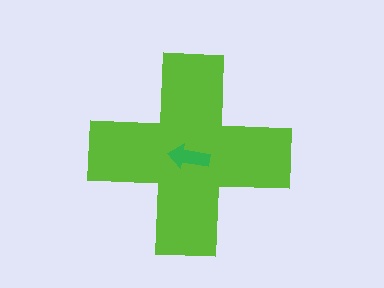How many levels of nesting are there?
2.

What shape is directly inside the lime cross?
The green arrow.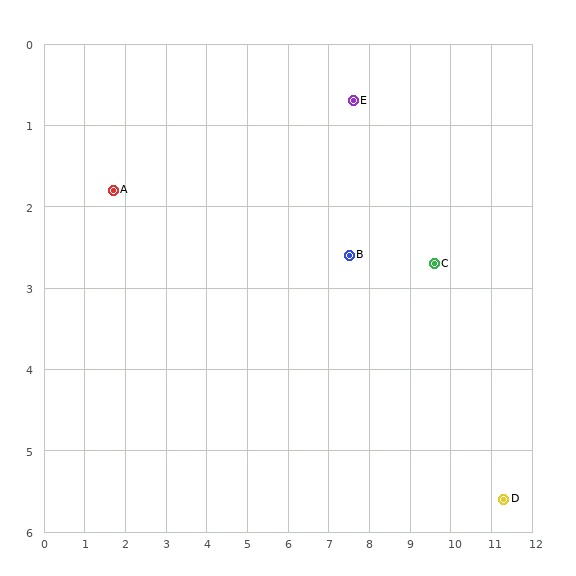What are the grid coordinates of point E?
Point E is at approximately (7.6, 0.7).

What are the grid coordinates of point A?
Point A is at approximately (1.7, 1.8).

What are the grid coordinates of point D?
Point D is at approximately (11.3, 5.6).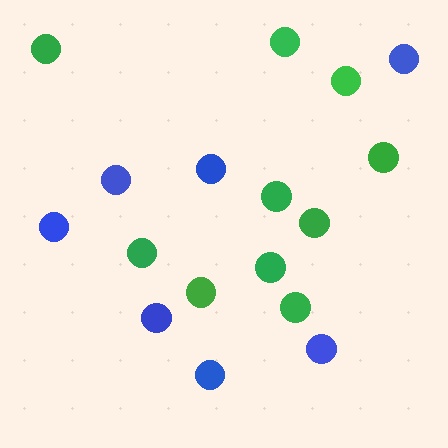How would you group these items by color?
There are 2 groups: one group of green circles (10) and one group of blue circles (7).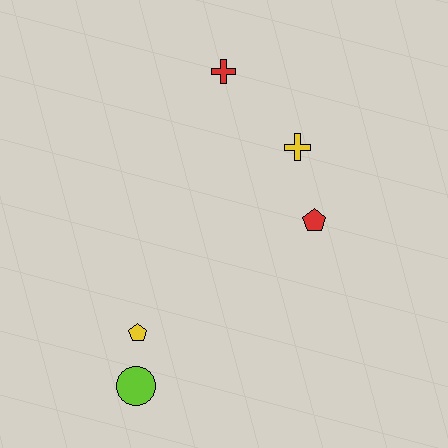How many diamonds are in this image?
There are no diamonds.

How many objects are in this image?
There are 5 objects.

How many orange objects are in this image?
There are no orange objects.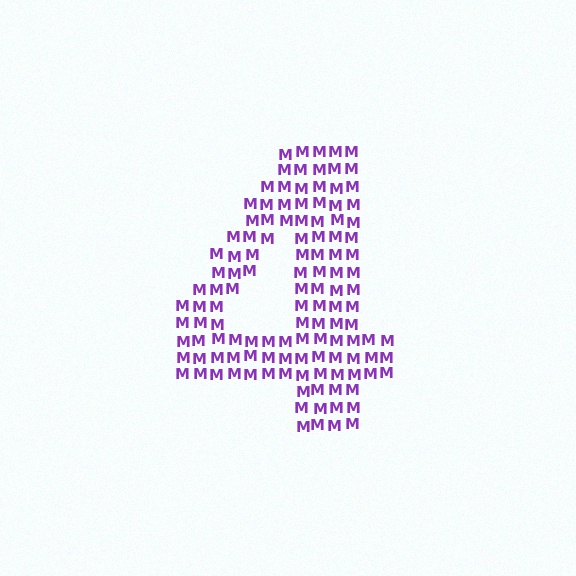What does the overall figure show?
The overall figure shows the digit 4.